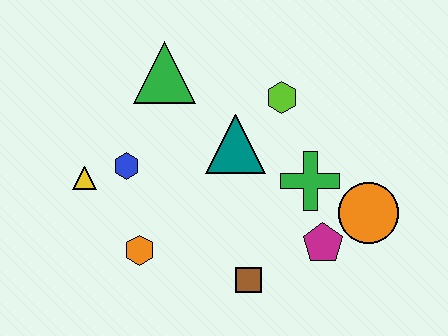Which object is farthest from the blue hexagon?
The orange circle is farthest from the blue hexagon.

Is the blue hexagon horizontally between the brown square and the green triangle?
No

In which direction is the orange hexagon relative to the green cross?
The orange hexagon is to the left of the green cross.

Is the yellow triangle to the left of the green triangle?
Yes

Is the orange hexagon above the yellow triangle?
No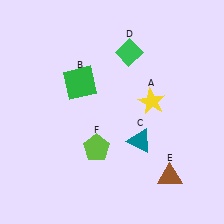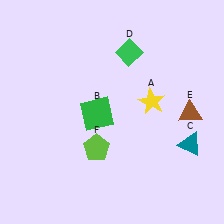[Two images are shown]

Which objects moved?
The objects that moved are: the green square (B), the teal triangle (C), the brown triangle (E).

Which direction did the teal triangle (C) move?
The teal triangle (C) moved right.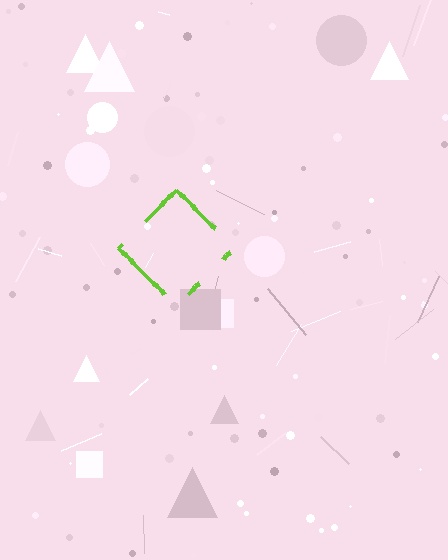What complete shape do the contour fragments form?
The contour fragments form a diamond.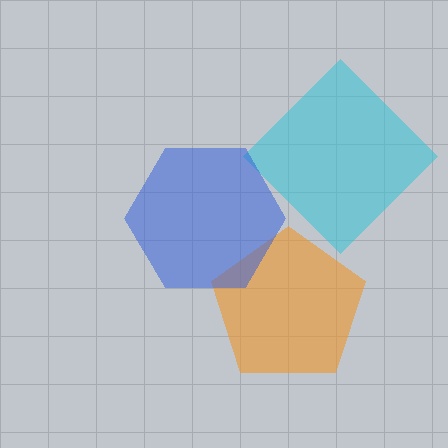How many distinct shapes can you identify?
There are 3 distinct shapes: a cyan diamond, an orange pentagon, a blue hexagon.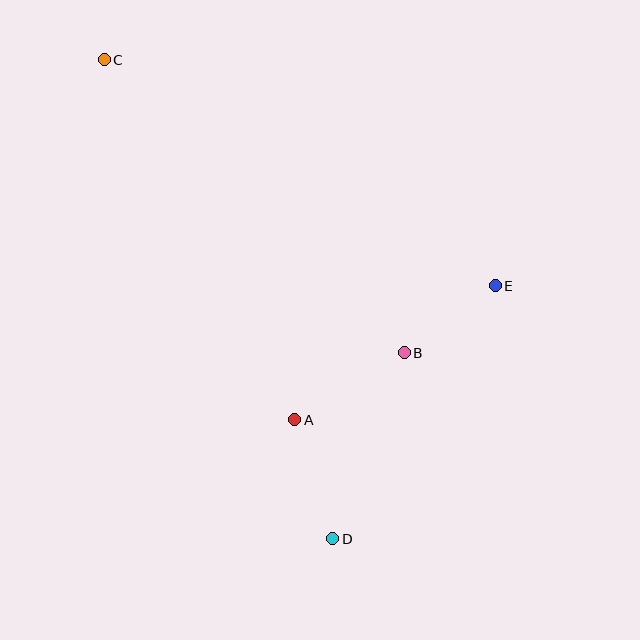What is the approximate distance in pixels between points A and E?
The distance between A and E is approximately 241 pixels.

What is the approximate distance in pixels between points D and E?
The distance between D and E is approximately 301 pixels.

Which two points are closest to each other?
Points B and E are closest to each other.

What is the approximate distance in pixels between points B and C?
The distance between B and C is approximately 420 pixels.